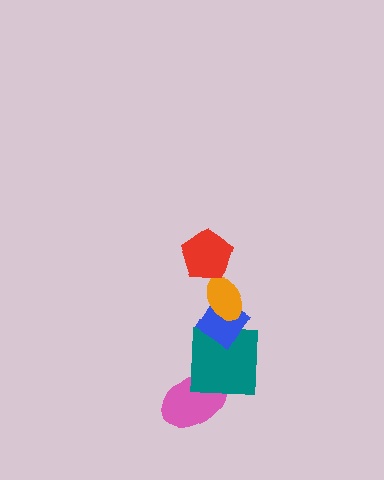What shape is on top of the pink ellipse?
The teal square is on top of the pink ellipse.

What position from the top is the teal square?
The teal square is 4th from the top.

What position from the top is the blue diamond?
The blue diamond is 3rd from the top.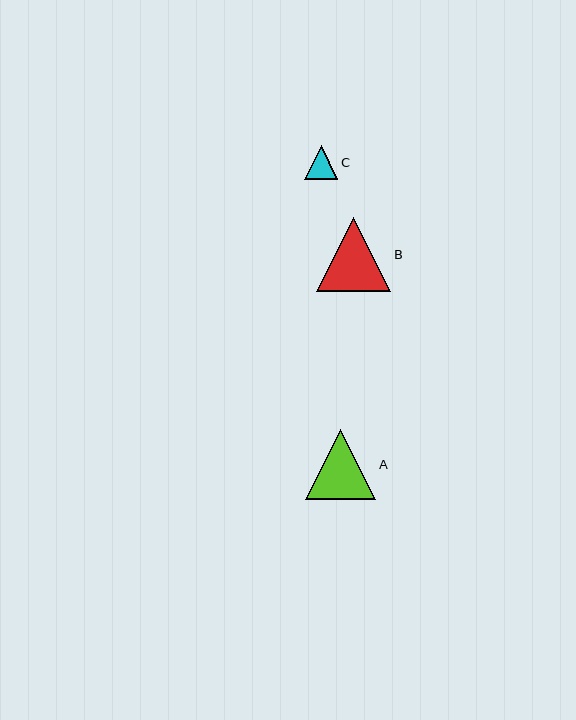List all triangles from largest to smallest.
From largest to smallest: B, A, C.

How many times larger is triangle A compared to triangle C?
Triangle A is approximately 2.1 times the size of triangle C.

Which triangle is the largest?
Triangle B is the largest with a size of approximately 75 pixels.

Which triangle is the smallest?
Triangle C is the smallest with a size of approximately 34 pixels.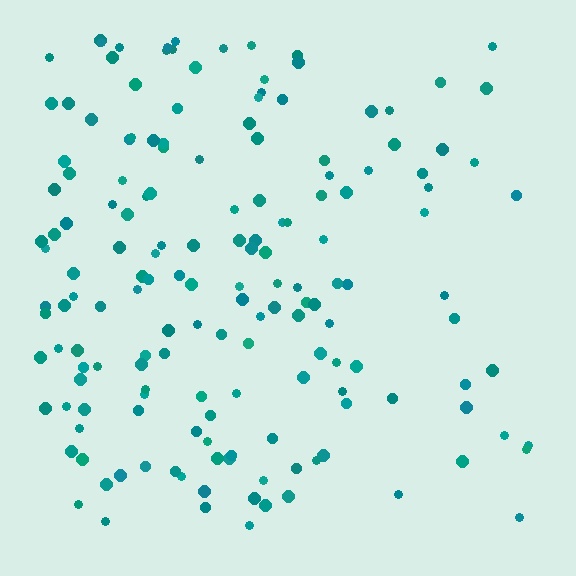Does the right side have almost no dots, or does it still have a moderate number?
Still a moderate number, just noticeably fewer than the left.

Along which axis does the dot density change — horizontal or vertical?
Horizontal.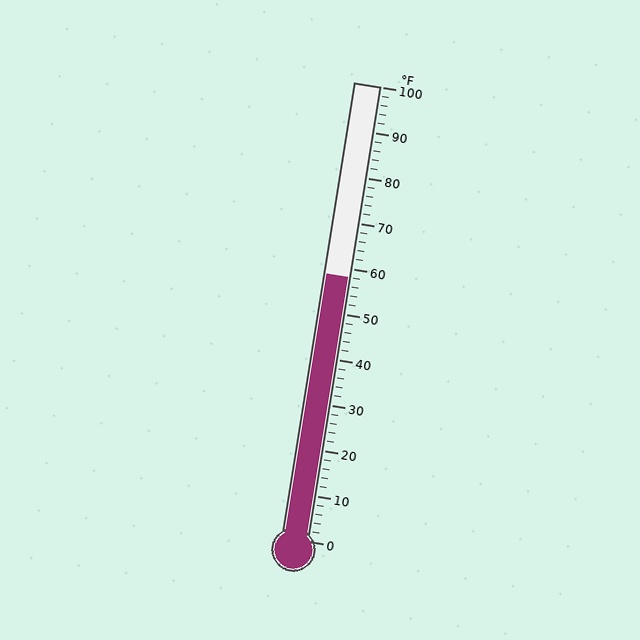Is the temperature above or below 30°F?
The temperature is above 30°F.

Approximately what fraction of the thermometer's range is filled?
The thermometer is filled to approximately 60% of its range.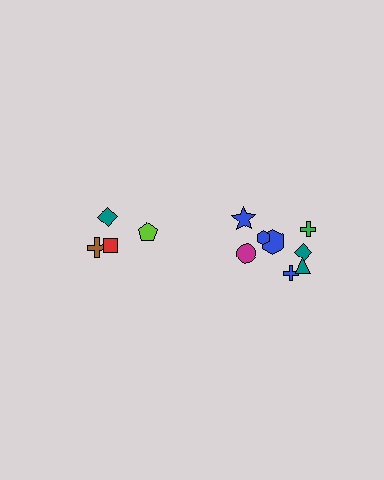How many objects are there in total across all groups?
There are 12 objects.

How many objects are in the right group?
There are 8 objects.